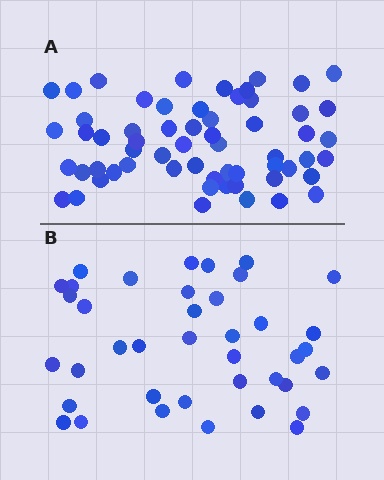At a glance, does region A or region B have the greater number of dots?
Region A (the top region) has more dots.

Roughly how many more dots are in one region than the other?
Region A has approximately 20 more dots than region B.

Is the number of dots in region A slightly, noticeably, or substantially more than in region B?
Region A has substantially more. The ratio is roughly 1.5 to 1.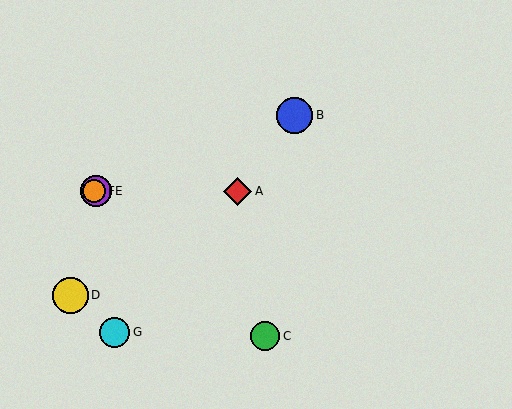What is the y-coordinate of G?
Object G is at y≈332.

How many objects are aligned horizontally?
3 objects (A, E, F) are aligned horizontally.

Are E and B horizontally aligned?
No, E is at y≈191 and B is at y≈115.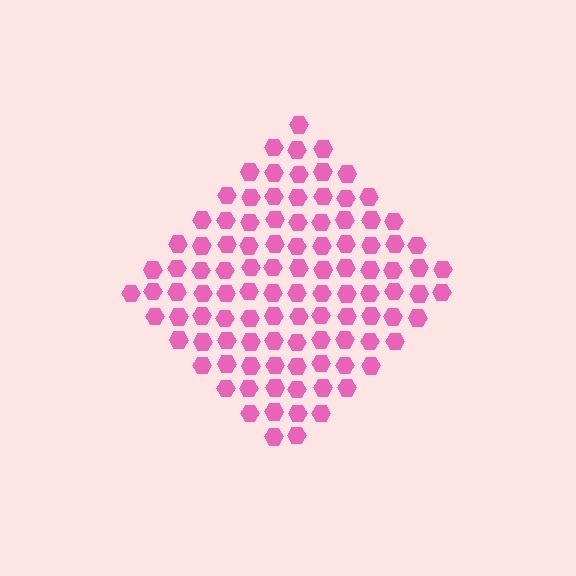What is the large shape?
The large shape is a diamond.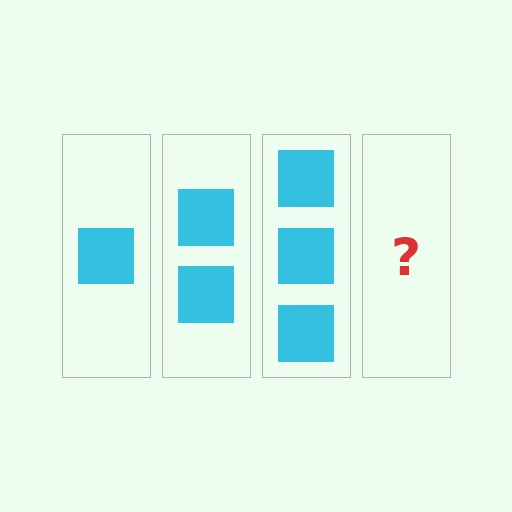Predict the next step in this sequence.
The next step is 4 squares.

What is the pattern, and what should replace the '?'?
The pattern is that each step adds one more square. The '?' should be 4 squares.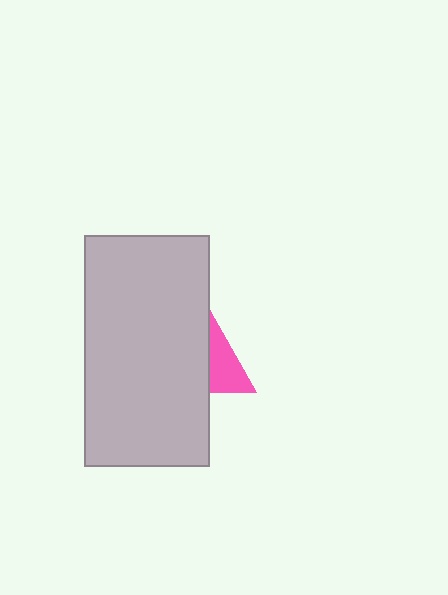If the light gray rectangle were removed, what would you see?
You would see the complete pink triangle.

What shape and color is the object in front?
The object in front is a light gray rectangle.